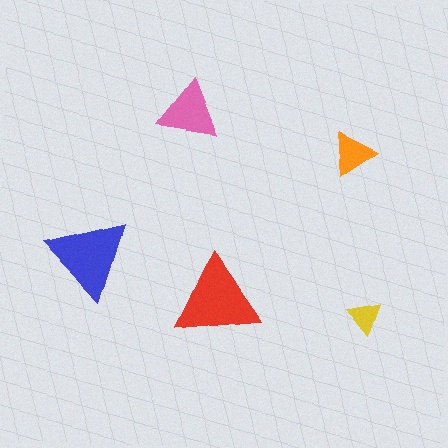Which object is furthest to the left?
The blue triangle is leftmost.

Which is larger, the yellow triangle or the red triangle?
The red one.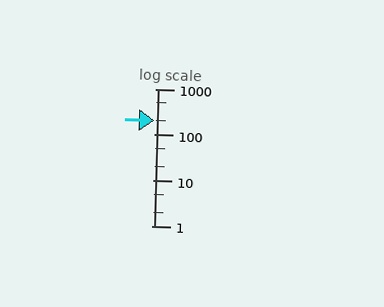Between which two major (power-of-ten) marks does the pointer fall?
The pointer is between 100 and 1000.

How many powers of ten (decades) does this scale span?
The scale spans 3 decades, from 1 to 1000.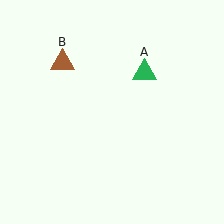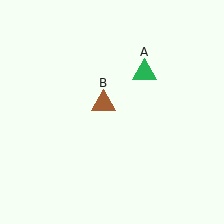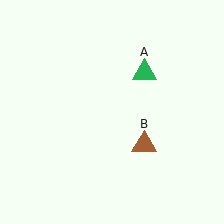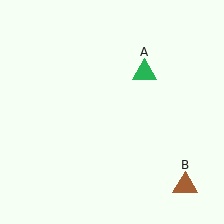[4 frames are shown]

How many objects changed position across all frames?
1 object changed position: brown triangle (object B).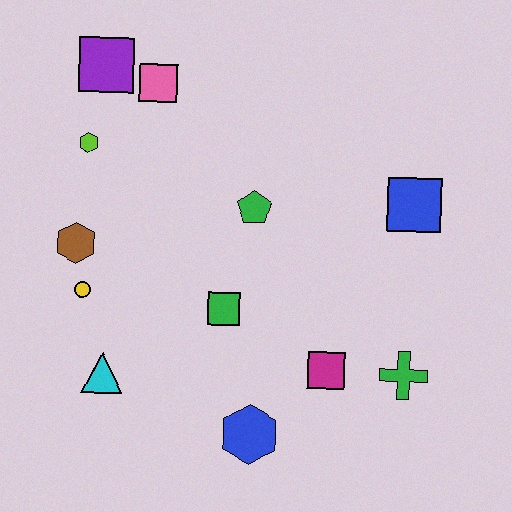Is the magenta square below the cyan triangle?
No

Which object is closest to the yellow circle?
The brown hexagon is closest to the yellow circle.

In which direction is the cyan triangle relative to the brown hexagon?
The cyan triangle is below the brown hexagon.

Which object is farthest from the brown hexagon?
The green cross is farthest from the brown hexagon.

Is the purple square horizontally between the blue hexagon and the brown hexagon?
Yes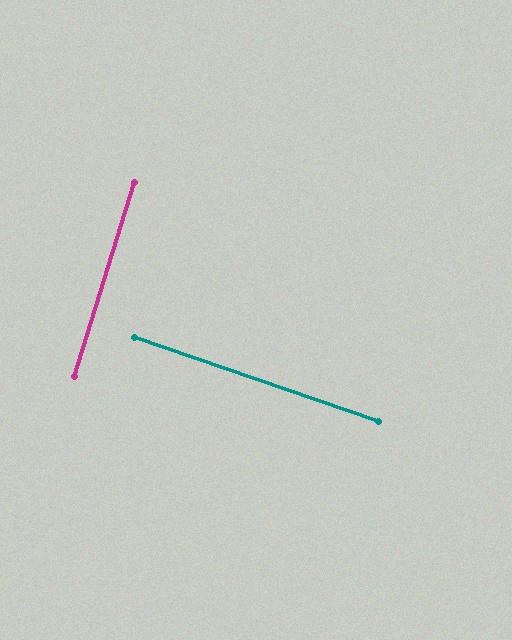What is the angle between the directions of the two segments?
Approximately 88 degrees.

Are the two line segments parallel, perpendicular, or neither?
Perpendicular — they meet at approximately 88°.